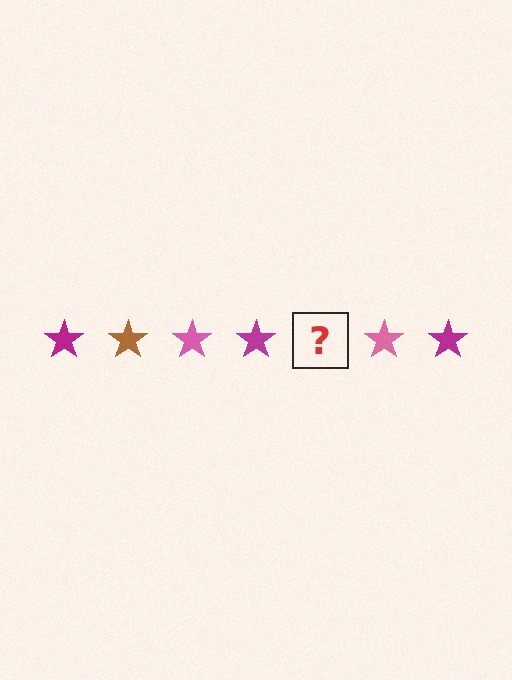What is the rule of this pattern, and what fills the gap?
The rule is that the pattern cycles through magenta, brown, pink stars. The gap should be filled with a brown star.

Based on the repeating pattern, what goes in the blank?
The blank should be a brown star.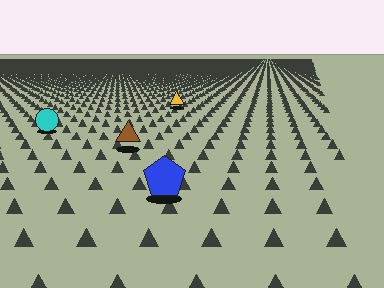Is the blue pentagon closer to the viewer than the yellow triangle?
Yes. The blue pentagon is closer — you can tell from the texture gradient: the ground texture is coarser near it.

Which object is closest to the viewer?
The blue pentagon is closest. The texture marks near it are larger and more spread out.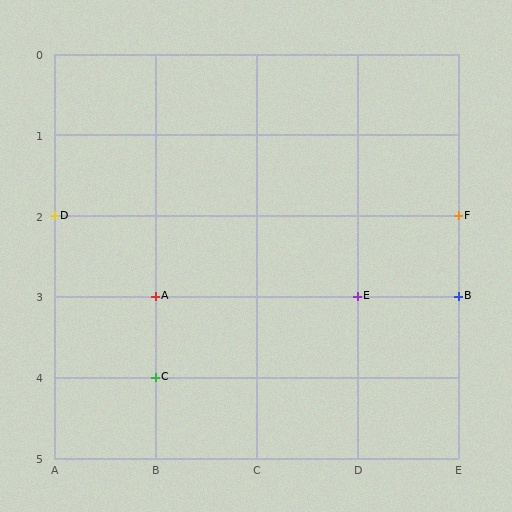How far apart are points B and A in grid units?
Points B and A are 3 columns apart.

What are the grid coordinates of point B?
Point B is at grid coordinates (E, 3).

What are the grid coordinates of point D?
Point D is at grid coordinates (A, 2).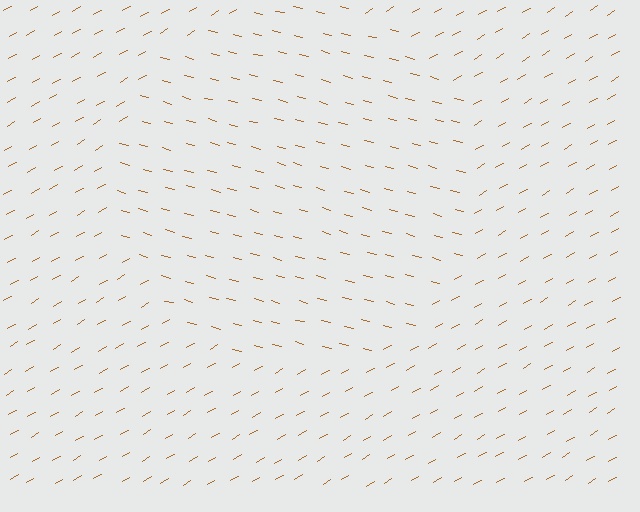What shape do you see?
I see a circle.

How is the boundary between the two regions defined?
The boundary is defined purely by a change in line orientation (approximately 45 degrees difference). All lines are the same color and thickness.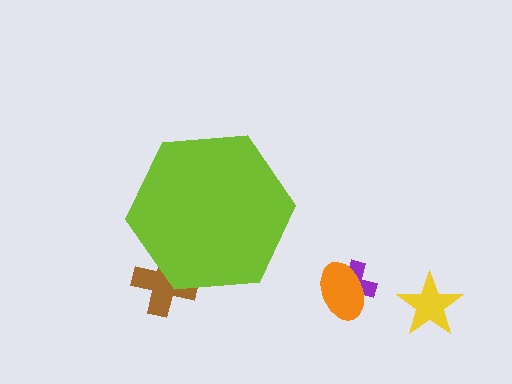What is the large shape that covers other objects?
A lime hexagon.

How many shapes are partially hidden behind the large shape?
1 shape is partially hidden.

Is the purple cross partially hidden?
No, the purple cross is fully visible.